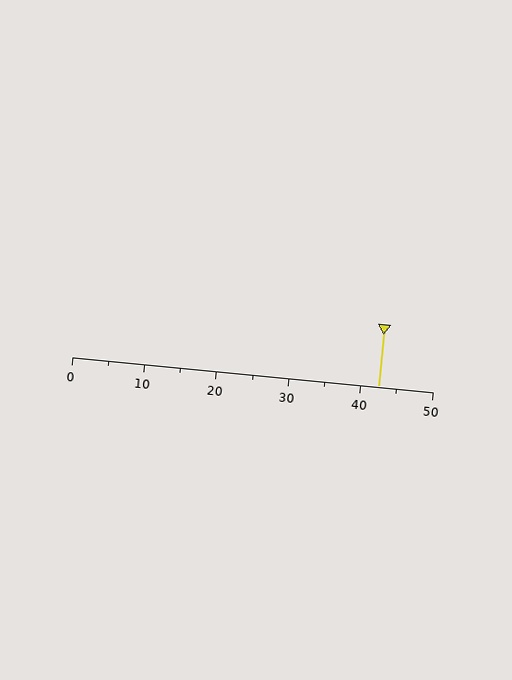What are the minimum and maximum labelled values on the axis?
The axis runs from 0 to 50.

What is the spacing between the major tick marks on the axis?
The major ticks are spaced 10 apart.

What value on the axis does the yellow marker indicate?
The marker indicates approximately 42.5.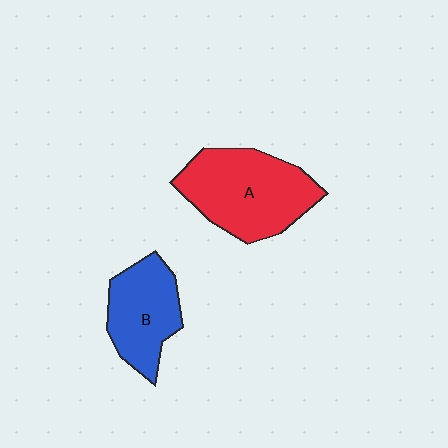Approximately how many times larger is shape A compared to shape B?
Approximately 1.4 times.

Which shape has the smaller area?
Shape B (blue).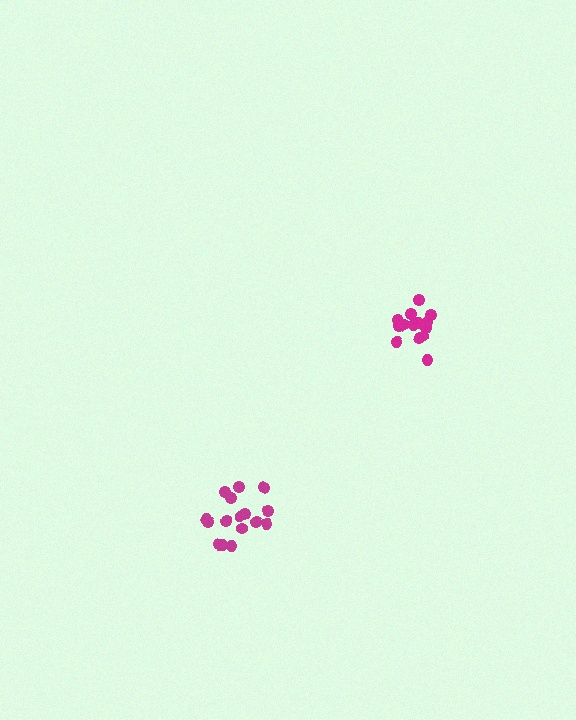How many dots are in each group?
Group 1: 14 dots, Group 2: 16 dots (30 total).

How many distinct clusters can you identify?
There are 2 distinct clusters.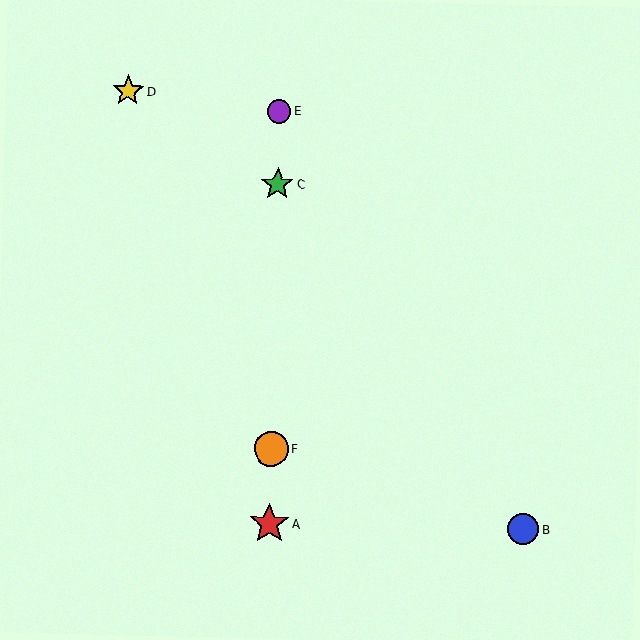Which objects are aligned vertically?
Objects A, C, E, F are aligned vertically.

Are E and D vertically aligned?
No, E is at x≈279 and D is at x≈128.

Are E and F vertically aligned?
Yes, both are at x≈279.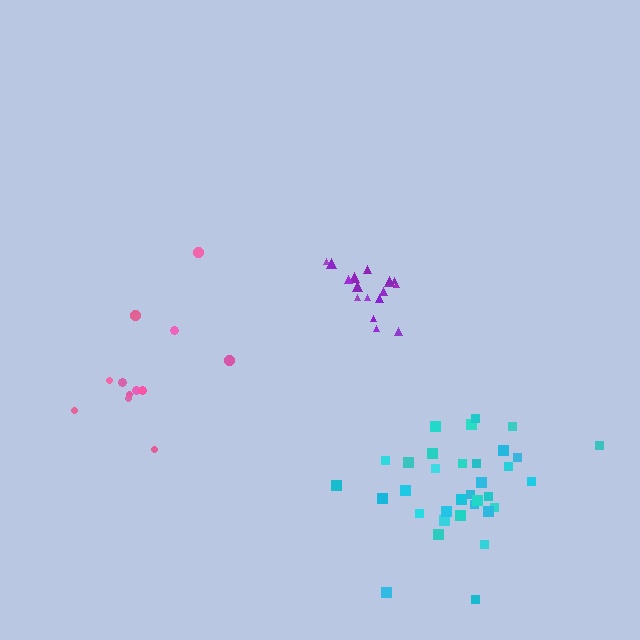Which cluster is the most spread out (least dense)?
Pink.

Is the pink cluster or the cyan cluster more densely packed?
Cyan.